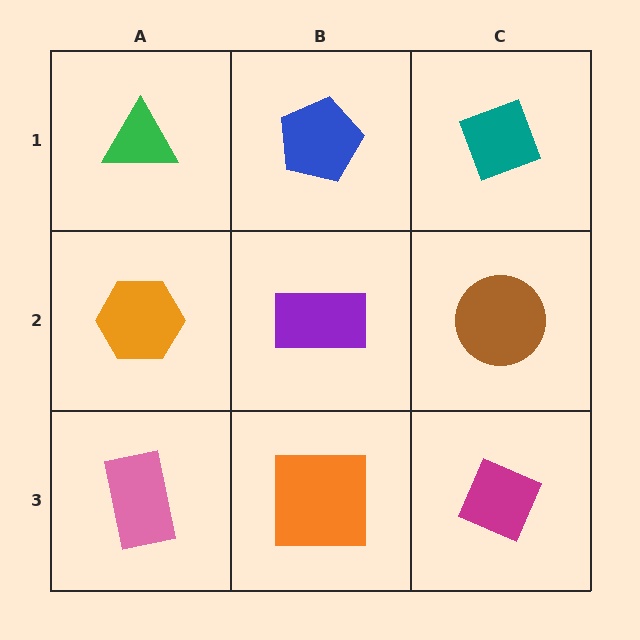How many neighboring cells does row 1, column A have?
2.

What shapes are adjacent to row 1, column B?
A purple rectangle (row 2, column B), a green triangle (row 1, column A), a teal diamond (row 1, column C).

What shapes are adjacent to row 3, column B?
A purple rectangle (row 2, column B), a pink rectangle (row 3, column A), a magenta diamond (row 3, column C).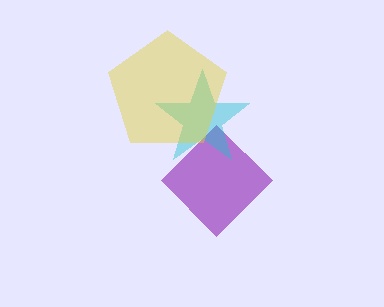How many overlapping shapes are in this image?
There are 3 overlapping shapes in the image.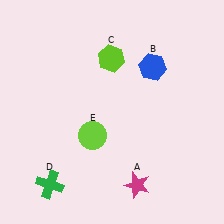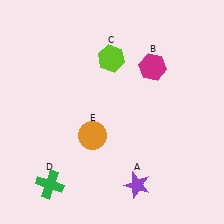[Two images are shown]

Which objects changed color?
A changed from magenta to purple. B changed from blue to magenta. E changed from lime to orange.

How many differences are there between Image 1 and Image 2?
There are 3 differences between the two images.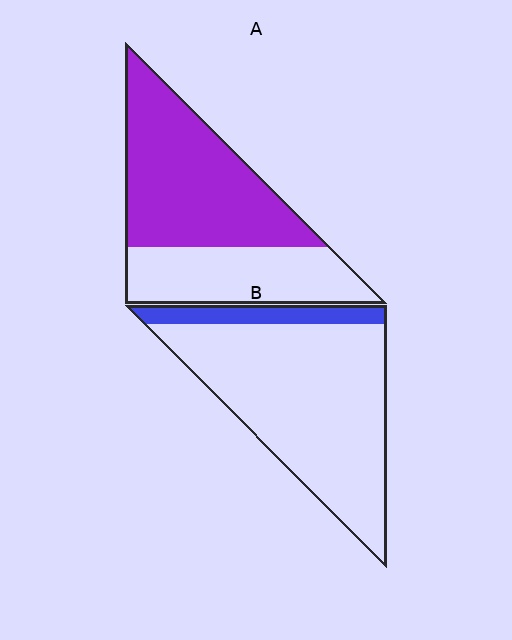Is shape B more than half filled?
No.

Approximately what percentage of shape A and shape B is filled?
A is approximately 60% and B is approximately 15%.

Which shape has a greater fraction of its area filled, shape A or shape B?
Shape A.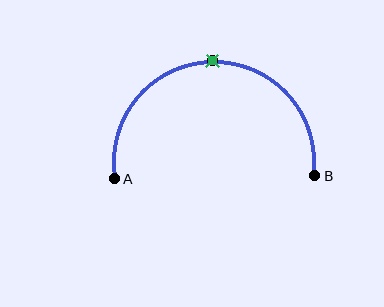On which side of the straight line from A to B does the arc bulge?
The arc bulges above the straight line connecting A and B.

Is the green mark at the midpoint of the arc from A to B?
Yes. The green mark lies on the arc at equal arc-length from both A and B — it is the arc midpoint.